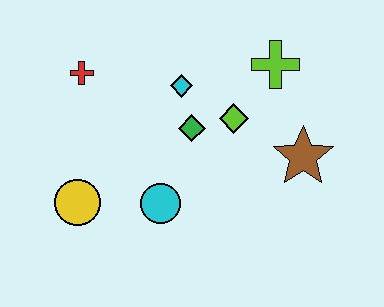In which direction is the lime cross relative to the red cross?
The lime cross is to the right of the red cross.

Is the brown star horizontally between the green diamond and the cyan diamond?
No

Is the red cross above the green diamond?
Yes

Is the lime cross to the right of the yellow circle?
Yes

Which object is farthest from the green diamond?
The yellow circle is farthest from the green diamond.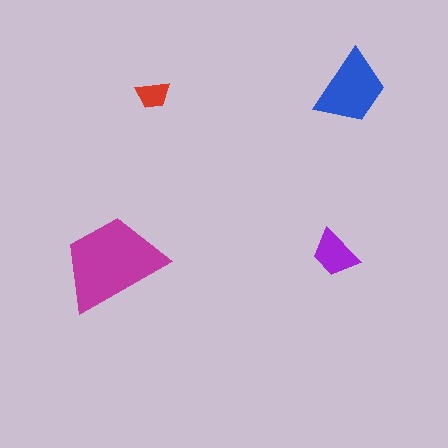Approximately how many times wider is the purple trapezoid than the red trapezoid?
About 1.5 times wider.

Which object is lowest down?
The magenta trapezoid is bottommost.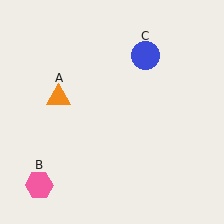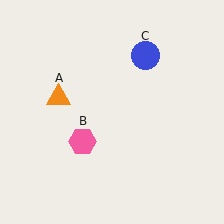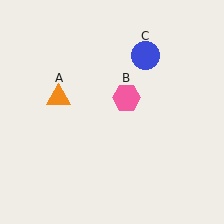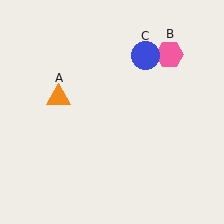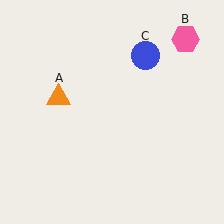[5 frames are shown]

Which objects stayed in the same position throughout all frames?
Orange triangle (object A) and blue circle (object C) remained stationary.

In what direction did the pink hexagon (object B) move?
The pink hexagon (object B) moved up and to the right.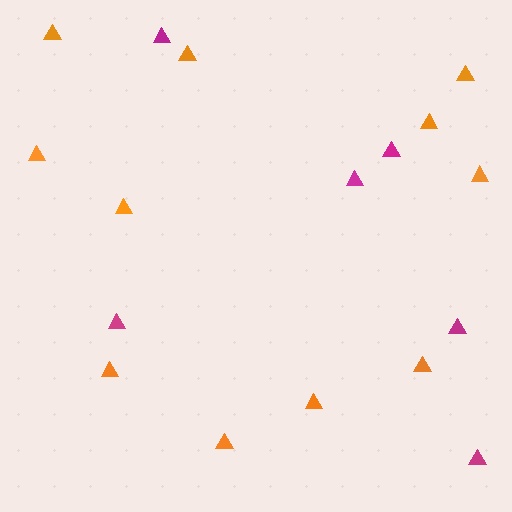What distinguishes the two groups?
There are 2 groups: one group of orange triangles (11) and one group of magenta triangles (6).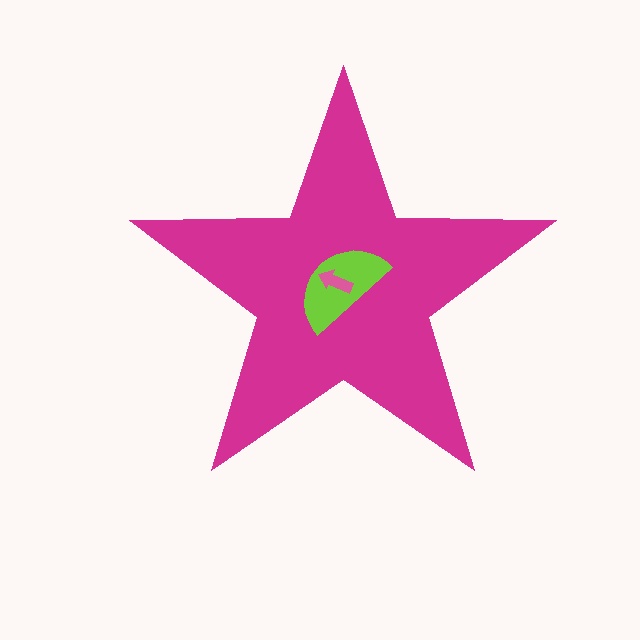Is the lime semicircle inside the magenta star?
Yes.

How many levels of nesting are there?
3.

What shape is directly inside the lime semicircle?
The pink arrow.